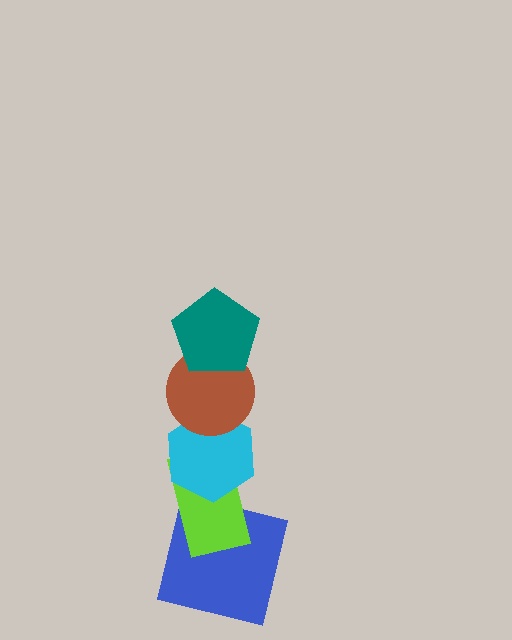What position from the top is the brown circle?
The brown circle is 2nd from the top.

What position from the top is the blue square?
The blue square is 5th from the top.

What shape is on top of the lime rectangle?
The cyan hexagon is on top of the lime rectangle.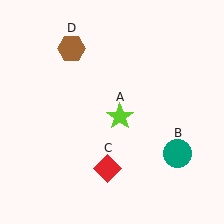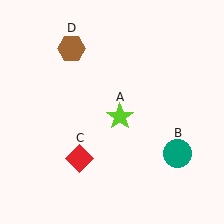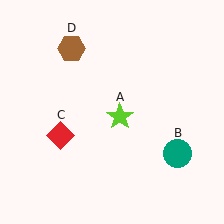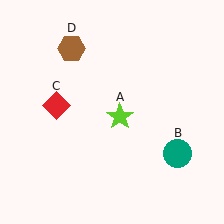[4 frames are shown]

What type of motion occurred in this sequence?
The red diamond (object C) rotated clockwise around the center of the scene.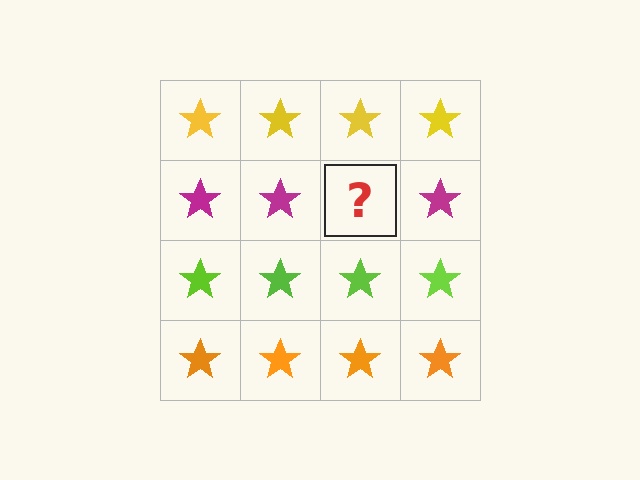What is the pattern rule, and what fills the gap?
The rule is that each row has a consistent color. The gap should be filled with a magenta star.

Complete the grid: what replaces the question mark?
The question mark should be replaced with a magenta star.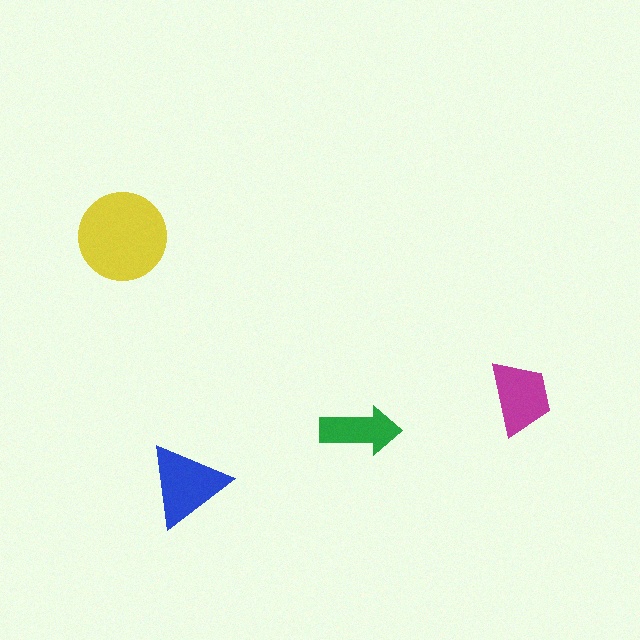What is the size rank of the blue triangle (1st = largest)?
2nd.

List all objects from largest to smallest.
The yellow circle, the blue triangle, the magenta trapezoid, the green arrow.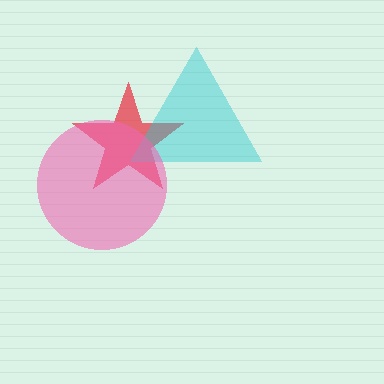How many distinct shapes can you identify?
There are 3 distinct shapes: a red star, a cyan triangle, a pink circle.